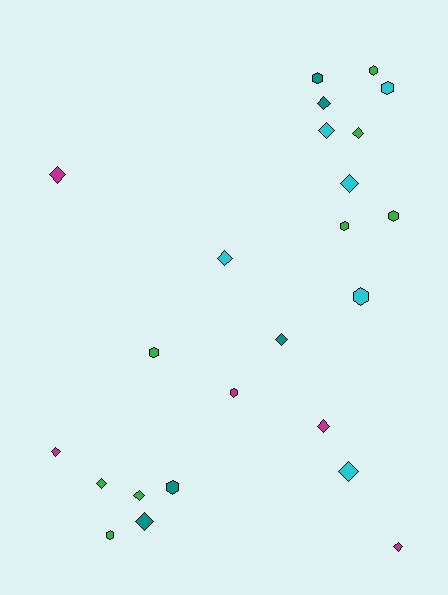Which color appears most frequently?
Green, with 8 objects.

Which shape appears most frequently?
Diamond, with 14 objects.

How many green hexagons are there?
There are 5 green hexagons.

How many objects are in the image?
There are 24 objects.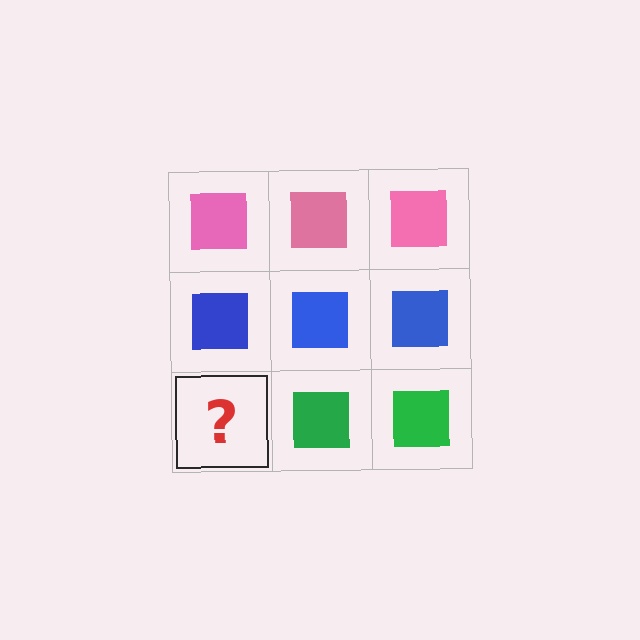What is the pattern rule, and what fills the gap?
The rule is that each row has a consistent color. The gap should be filled with a green square.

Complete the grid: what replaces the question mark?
The question mark should be replaced with a green square.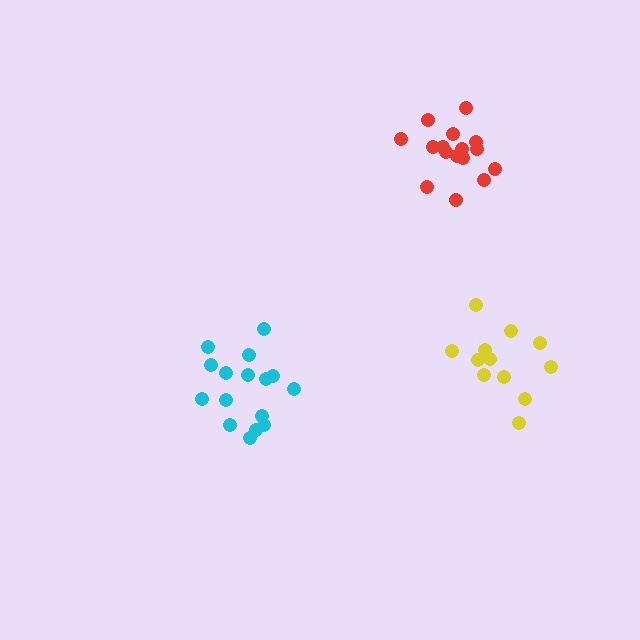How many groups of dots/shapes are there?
There are 3 groups.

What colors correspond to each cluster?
The clusters are colored: yellow, red, cyan.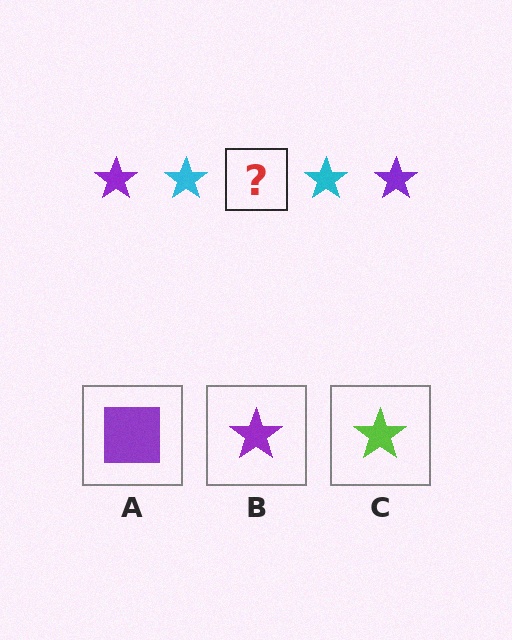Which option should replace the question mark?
Option B.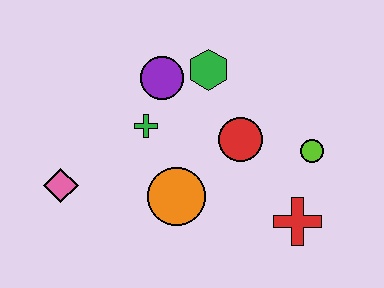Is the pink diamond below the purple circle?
Yes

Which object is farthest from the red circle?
The pink diamond is farthest from the red circle.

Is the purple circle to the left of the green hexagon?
Yes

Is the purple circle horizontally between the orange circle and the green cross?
Yes